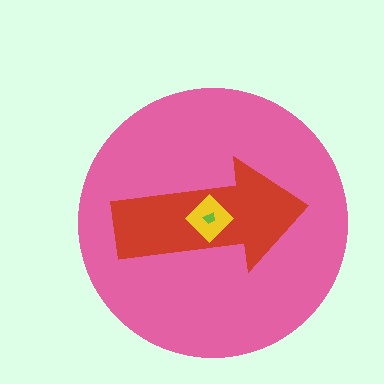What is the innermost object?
The lime trapezoid.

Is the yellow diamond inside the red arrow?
Yes.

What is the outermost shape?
The pink circle.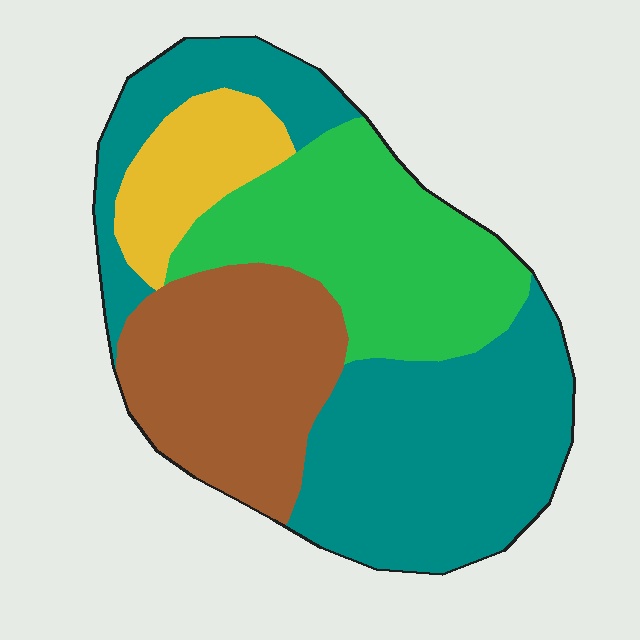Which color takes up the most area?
Teal, at roughly 40%.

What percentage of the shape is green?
Green covers around 25% of the shape.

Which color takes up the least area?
Yellow, at roughly 10%.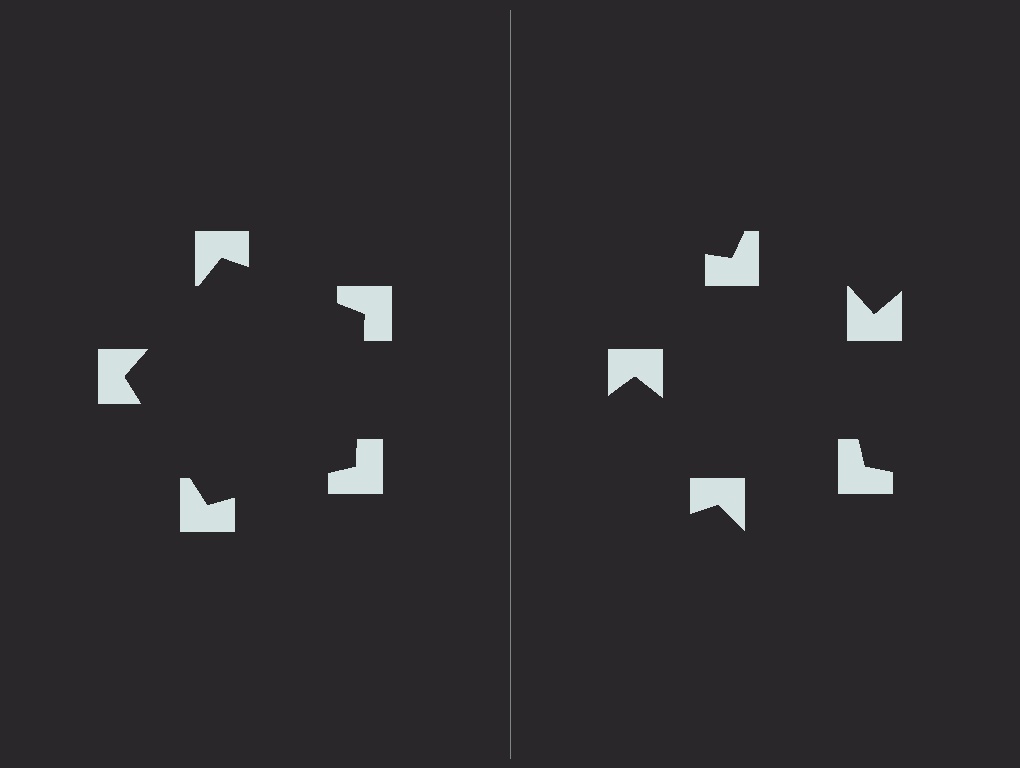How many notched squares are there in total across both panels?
10 — 5 on each side.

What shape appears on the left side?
An illusory pentagon.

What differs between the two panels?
The notched squares are positioned identically on both sides; only the wedge orientations differ. On the left they align to a pentagon; on the right they are misaligned.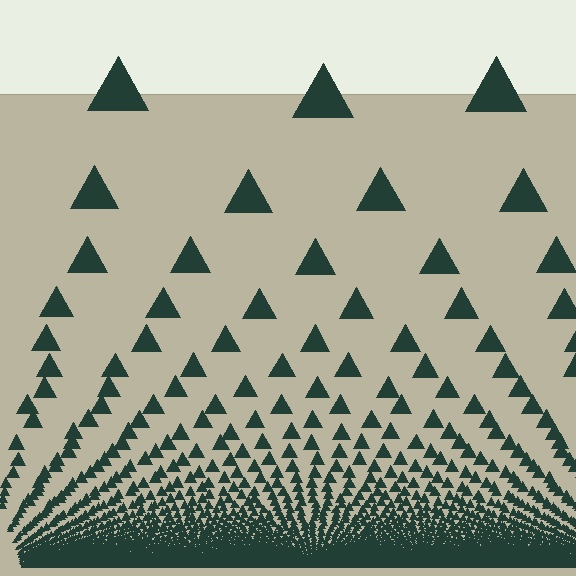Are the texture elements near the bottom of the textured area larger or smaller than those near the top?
Smaller. The gradient is inverted — elements near the bottom are smaller and denser.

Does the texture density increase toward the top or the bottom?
Density increases toward the bottom.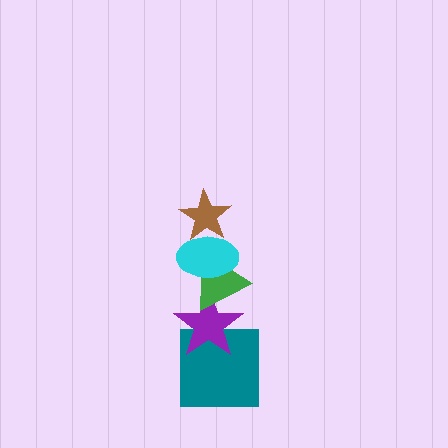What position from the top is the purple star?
The purple star is 4th from the top.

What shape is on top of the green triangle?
The cyan ellipse is on top of the green triangle.